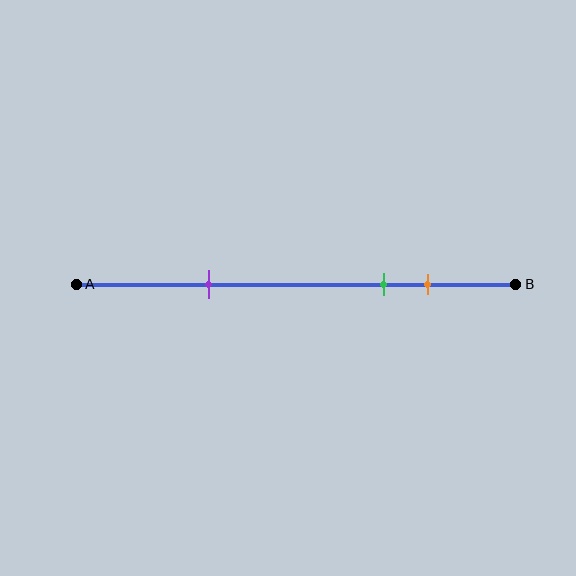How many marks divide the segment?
There are 3 marks dividing the segment.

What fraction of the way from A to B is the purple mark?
The purple mark is approximately 30% (0.3) of the way from A to B.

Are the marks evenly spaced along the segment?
No, the marks are not evenly spaced.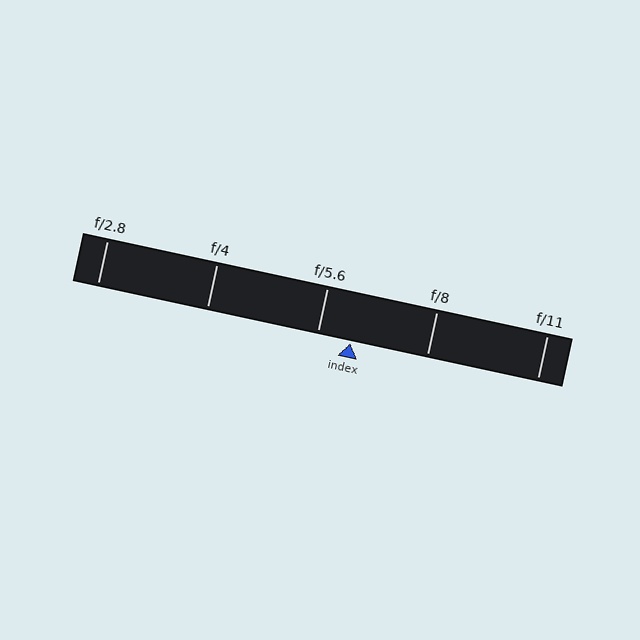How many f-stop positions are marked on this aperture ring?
There are 5 f-stop positions marked.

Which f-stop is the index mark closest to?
The index mark is closest to f/5.6.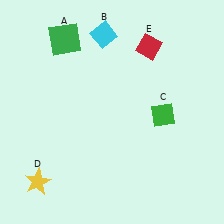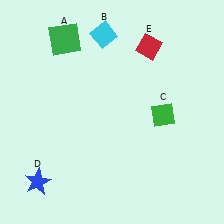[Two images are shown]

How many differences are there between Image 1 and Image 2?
There is 1 difference between the two images.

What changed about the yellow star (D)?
In Image 1, D is yellow. In Image 2, it changed to blue.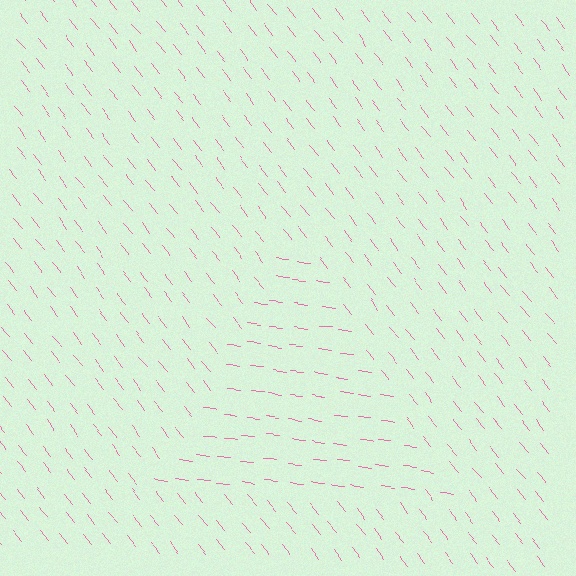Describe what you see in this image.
The image is filled with small pink line segments. A triangle region in the image has lines oriented differently from the surrounding lines, creating a visible texture boundary.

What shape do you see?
I see a triangle.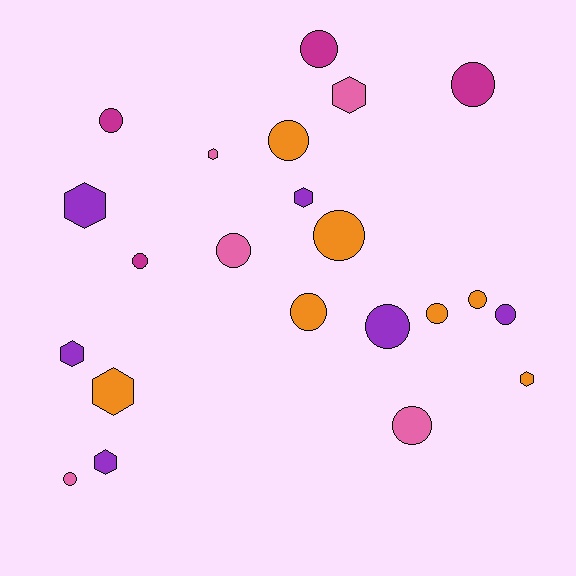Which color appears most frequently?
Orange, with 7 objects.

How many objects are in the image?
There are 22 objects.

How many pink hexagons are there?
There are 2 pink hexagons.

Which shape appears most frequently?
Circle, with 14 objects.